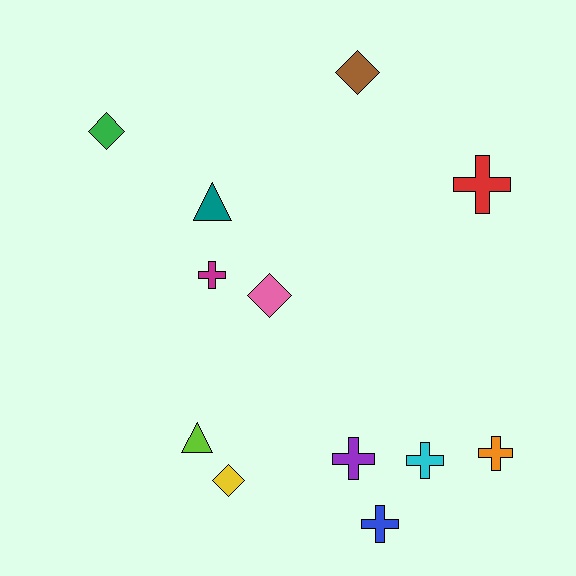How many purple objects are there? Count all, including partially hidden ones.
There is 1 purple object.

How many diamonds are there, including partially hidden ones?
There are 4 diamonds.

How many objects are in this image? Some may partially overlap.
There are 12 objects.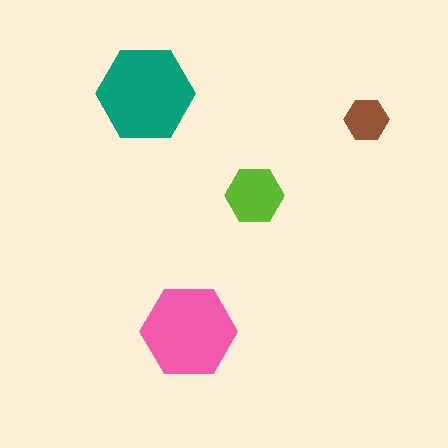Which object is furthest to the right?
The brown hexagon is rightmost.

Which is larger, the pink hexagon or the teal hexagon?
The teal one.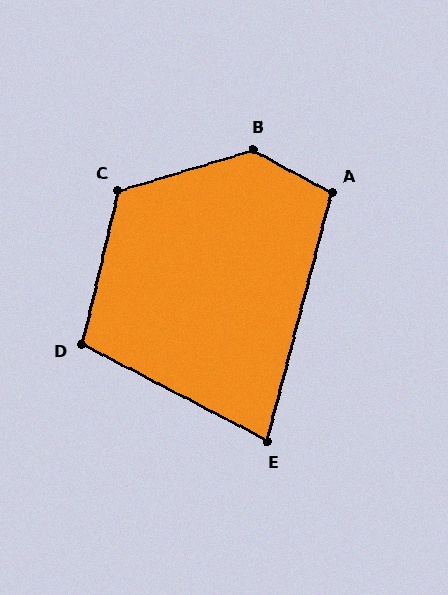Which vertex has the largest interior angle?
B, at approximately 135 degrees.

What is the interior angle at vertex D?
Approximately 104 degrees (obtuse).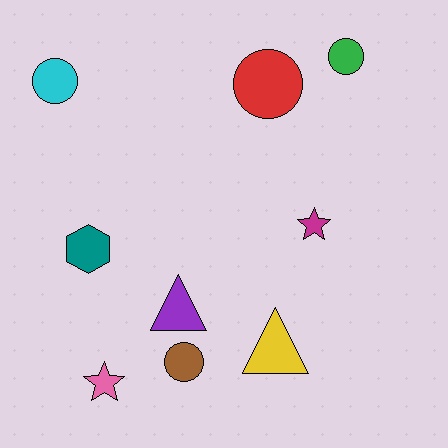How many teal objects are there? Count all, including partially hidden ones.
There is 1 teal object.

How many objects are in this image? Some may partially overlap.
There are 9 objects.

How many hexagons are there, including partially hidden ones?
There is 1 hexagon.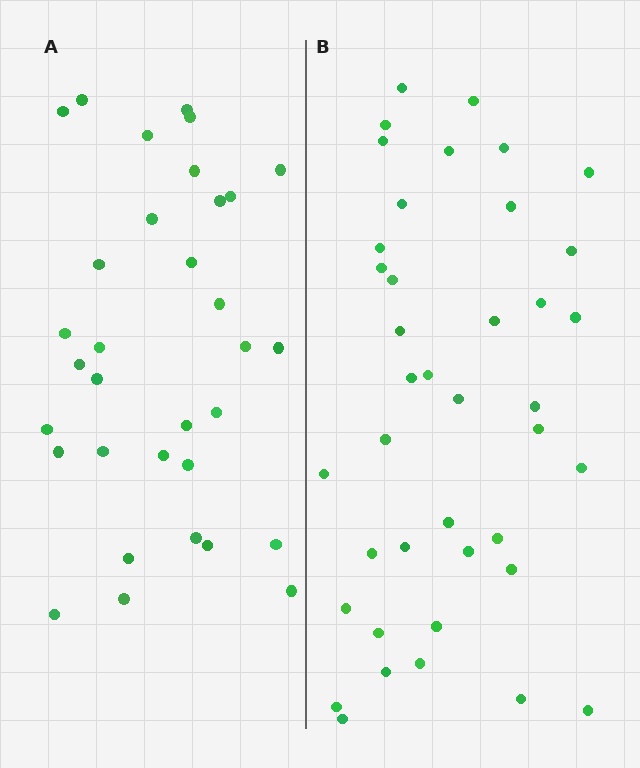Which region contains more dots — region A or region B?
Region B (the right region) has more dots.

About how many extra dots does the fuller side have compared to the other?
Region B has roughly 8 or so more dots than region A.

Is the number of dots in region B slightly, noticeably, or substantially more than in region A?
Region B has only slightly more — the two regions are fairly close. The ratio is roughly 1.2 to 1.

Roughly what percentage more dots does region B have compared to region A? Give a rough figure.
About 20% more.